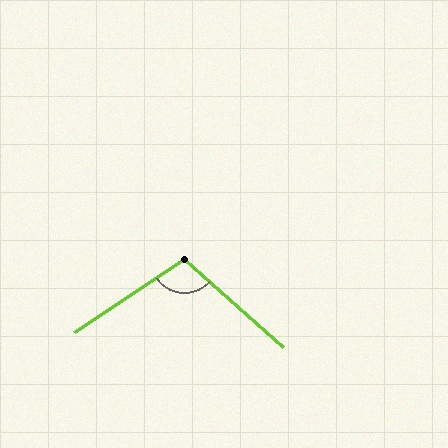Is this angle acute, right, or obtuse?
It is obtuse.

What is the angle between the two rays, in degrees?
Approximately 105 degrees.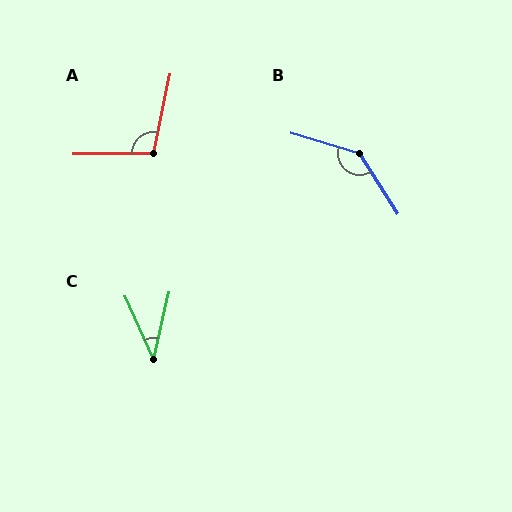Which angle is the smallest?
C, at approximately 37 degrees.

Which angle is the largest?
B, at approximately 139 degrees.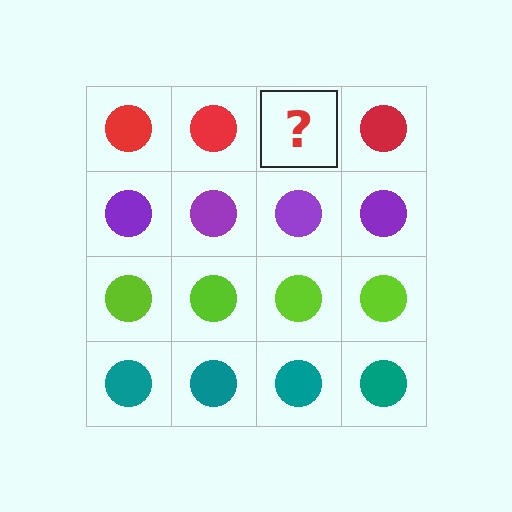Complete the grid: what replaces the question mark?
The question mark should be replaced with a red circle.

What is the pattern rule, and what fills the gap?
The rule is that each row has a consistent color. The gap should be filled with a red circle.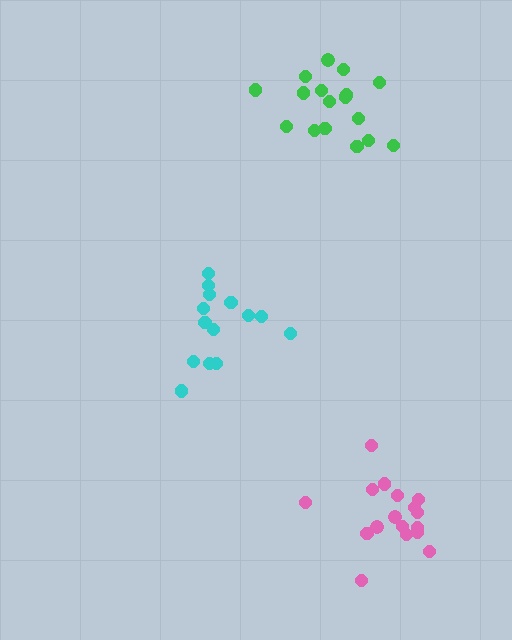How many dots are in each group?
Group 1: 14 dots, Group 2: 17 dots, Group 3: 17 dots (48 total).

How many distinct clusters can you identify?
There are 3 distinct clusters.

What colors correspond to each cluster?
The clusters are colored: cyan, pink, green.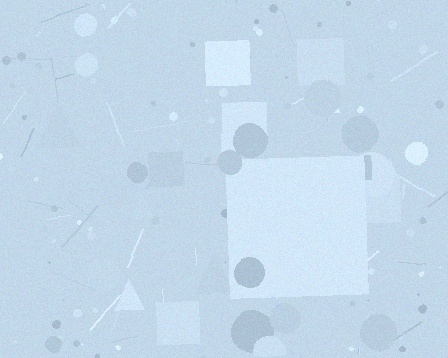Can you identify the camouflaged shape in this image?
The camouflaged shape is a square.